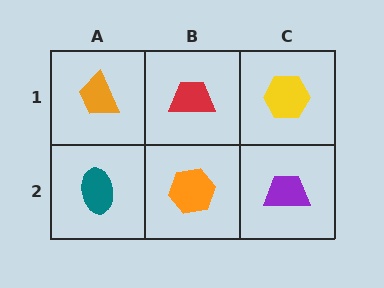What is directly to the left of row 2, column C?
An orange hexagon.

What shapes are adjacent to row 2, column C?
A yellow hexagon (row 1, column C), an orange hexagon (row 2, column B).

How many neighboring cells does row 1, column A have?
2.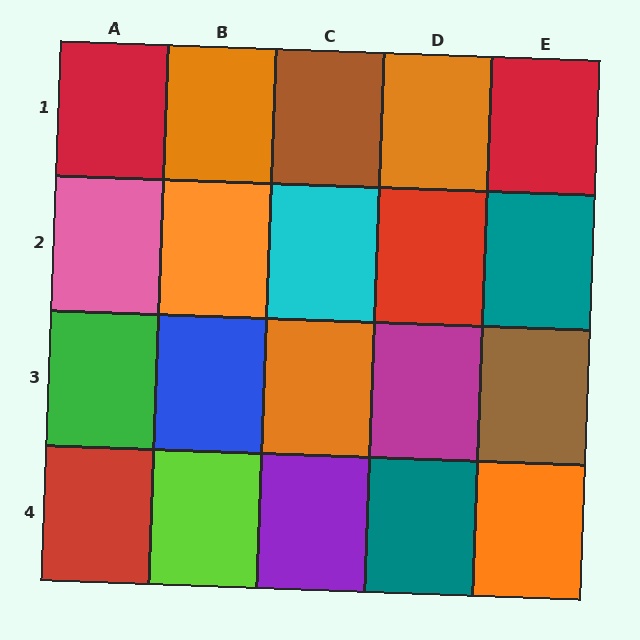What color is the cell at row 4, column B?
Lime.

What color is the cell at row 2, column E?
Teal.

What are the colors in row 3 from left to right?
Green, blue, orange, magenta, brown.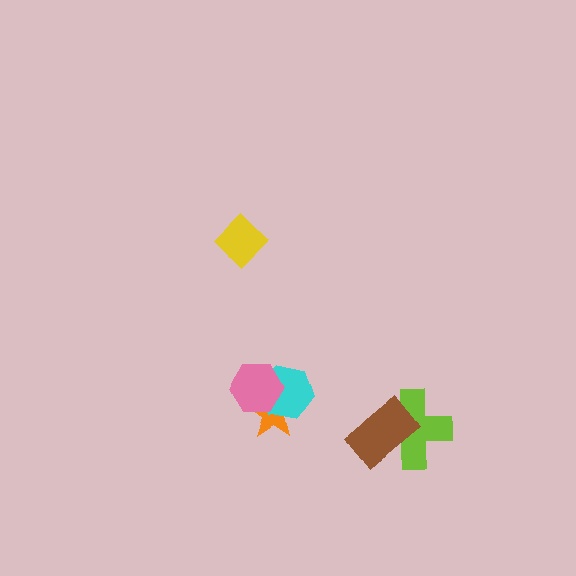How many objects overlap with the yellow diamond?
0 objects overlap with the yellow diamond.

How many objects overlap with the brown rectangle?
1 object overlaps with the brown rectangle.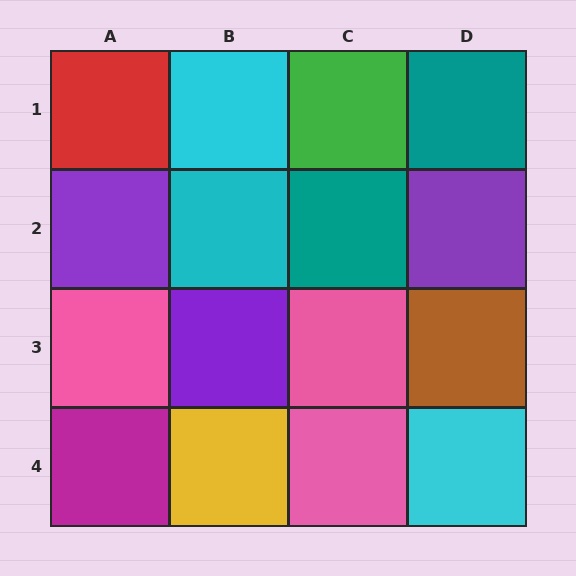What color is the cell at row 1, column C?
Green.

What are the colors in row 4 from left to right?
Magenta, yellow, pink, cyan.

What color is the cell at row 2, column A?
Purple.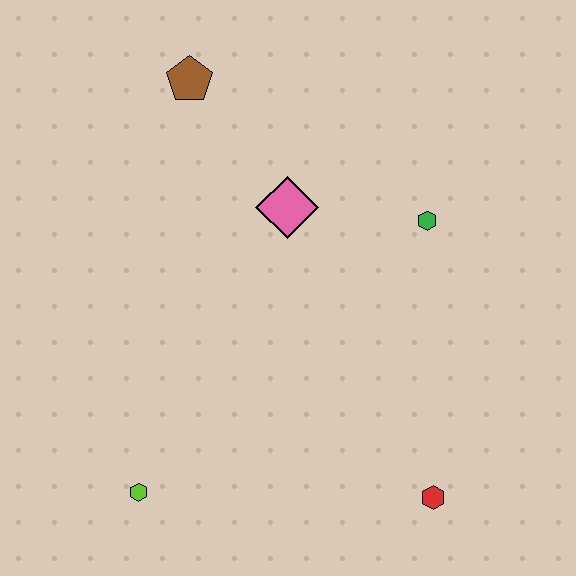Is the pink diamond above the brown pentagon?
No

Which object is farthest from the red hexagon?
The brown pentagon is farthest from the red hexagon.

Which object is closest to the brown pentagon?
The pink diamond is closest to the brown pentagon.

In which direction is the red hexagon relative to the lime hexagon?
The red hexagon is to the right of the lime hexagon.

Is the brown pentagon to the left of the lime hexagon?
No